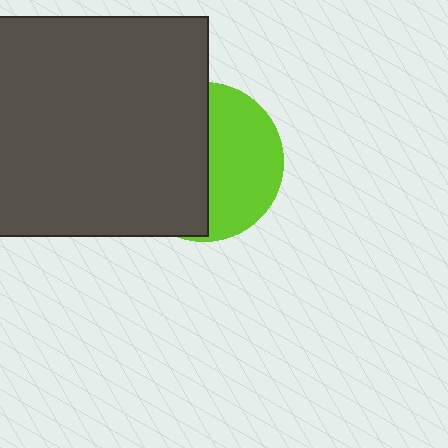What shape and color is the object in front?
The object in front is a dark gray rectangle.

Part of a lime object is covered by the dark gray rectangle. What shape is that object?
It is a circle.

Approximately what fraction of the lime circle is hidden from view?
Roughly 54% of the lime circle is hidden behind the dark gray rectangle.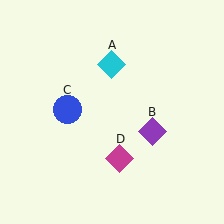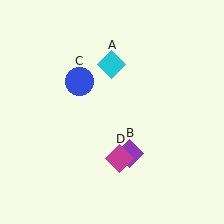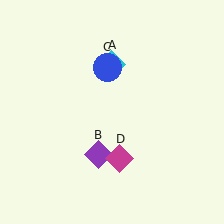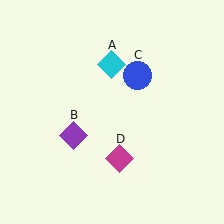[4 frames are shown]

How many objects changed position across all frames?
2 objects changed position: purple diamond (object B), blue circle (object C).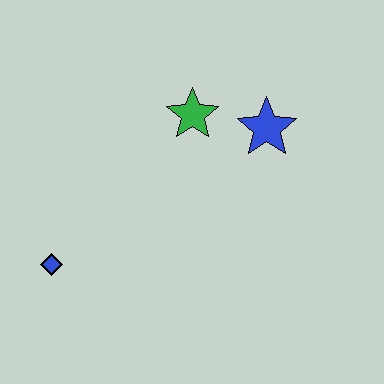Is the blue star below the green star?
Yes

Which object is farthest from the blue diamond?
The blue star is farthest from the blue diamond.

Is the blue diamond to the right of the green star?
No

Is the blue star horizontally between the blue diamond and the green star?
No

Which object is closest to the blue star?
The green star is closest to the blue star.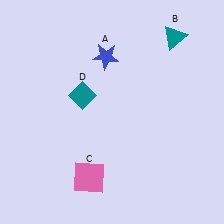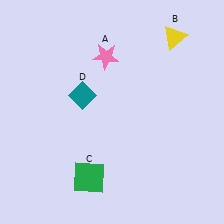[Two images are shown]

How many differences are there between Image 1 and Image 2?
There are 3 differences between the two images.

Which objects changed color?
A changed from blue to pink. B changed from teal to yellow. C changed from pink to green.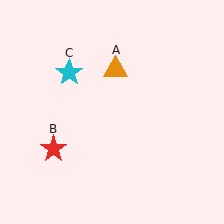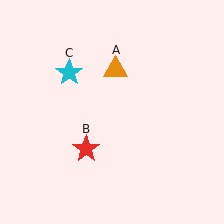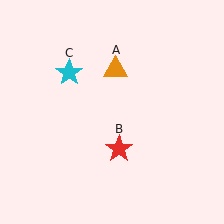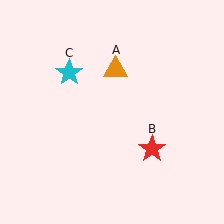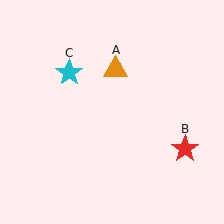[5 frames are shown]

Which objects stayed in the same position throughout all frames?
Orange triangle (object A) and cyan star (object C) remained stationary.